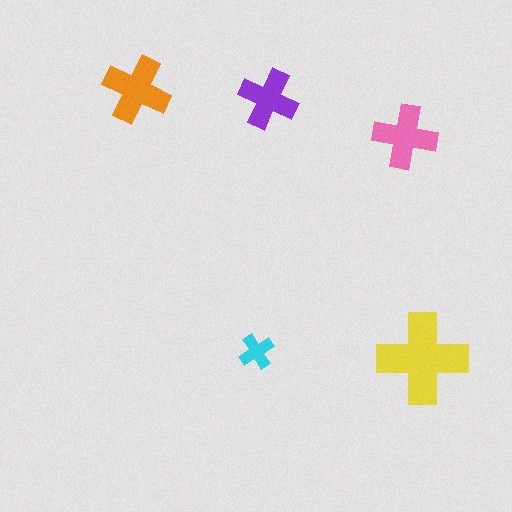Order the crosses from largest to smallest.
the yellow one, the orange one, the pink one, the purple one, the cyan one.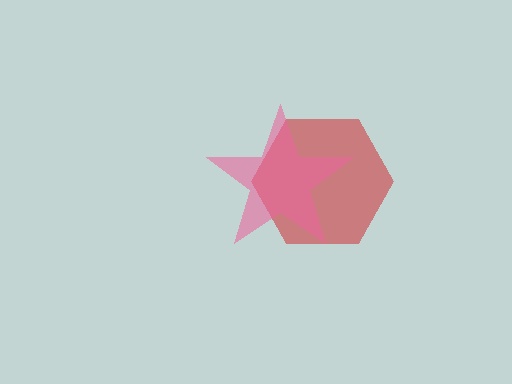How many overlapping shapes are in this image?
There are 2 overlapping shapes in the image.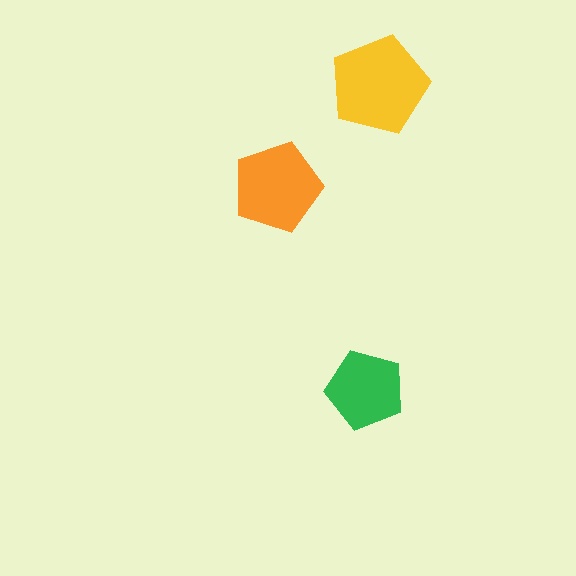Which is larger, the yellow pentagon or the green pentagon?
The yellow one.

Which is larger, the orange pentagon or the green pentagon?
The orange one.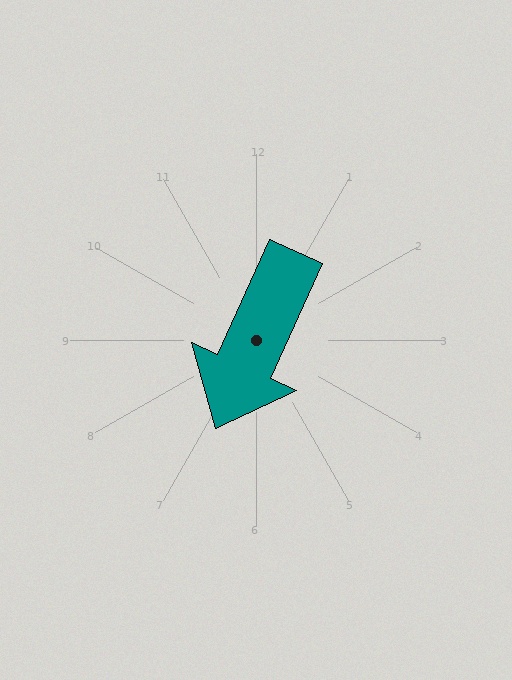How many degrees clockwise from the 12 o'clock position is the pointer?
Approximately 204 degrees.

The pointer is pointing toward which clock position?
Roughly 7 o'clock.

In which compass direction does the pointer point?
Southwest.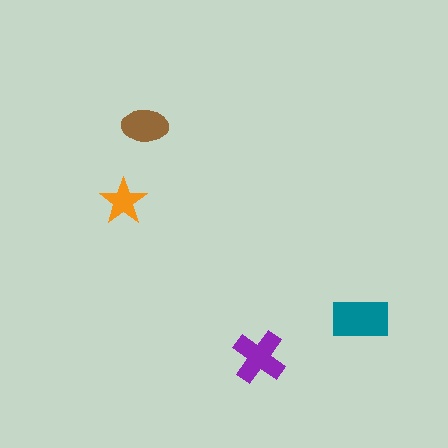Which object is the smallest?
The orange star.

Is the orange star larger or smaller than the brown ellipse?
Smaller.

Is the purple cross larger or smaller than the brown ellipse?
Larger.